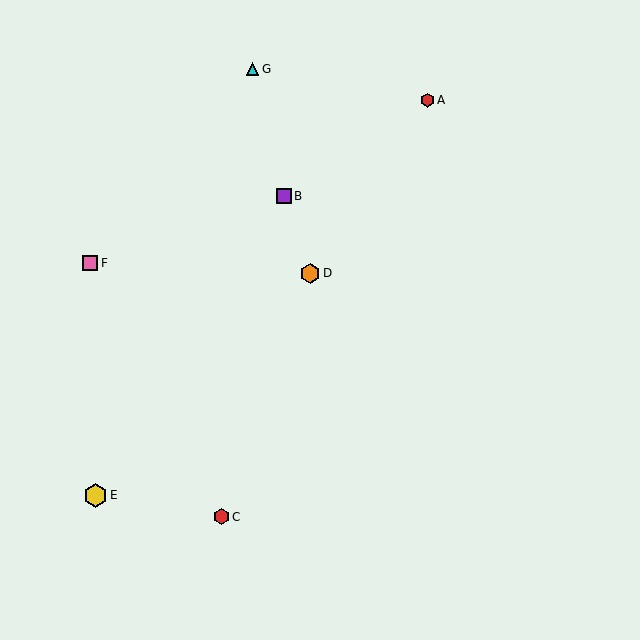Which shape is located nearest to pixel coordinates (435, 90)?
The red hexagon (labeled A) at (427, 100) is nearest to that location.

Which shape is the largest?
The yellow hexagon (labeled E) is the largest.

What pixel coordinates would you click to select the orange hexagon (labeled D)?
Click at (310, 273) to select the orange hexagon D.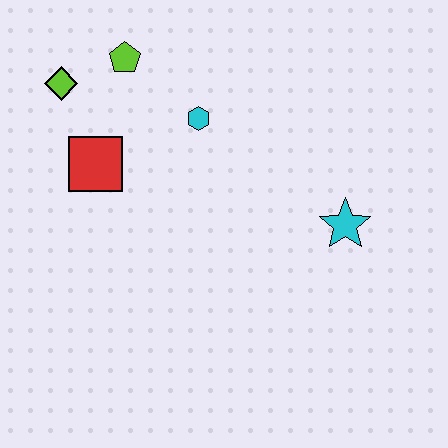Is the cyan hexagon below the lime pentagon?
Yes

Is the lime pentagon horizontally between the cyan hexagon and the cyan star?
No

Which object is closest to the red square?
The lime diamond is closest to the red square.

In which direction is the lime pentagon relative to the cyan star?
The lime pentagon is to the left of the cyan star.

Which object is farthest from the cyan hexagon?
The cyan star is farthest from the cyan hexagon.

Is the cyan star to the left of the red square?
No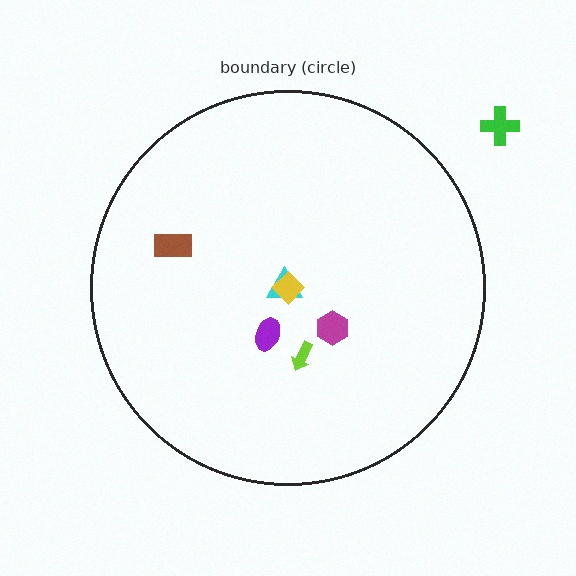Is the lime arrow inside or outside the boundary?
Inside.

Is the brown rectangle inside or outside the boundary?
Inside.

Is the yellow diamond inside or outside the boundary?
Inside.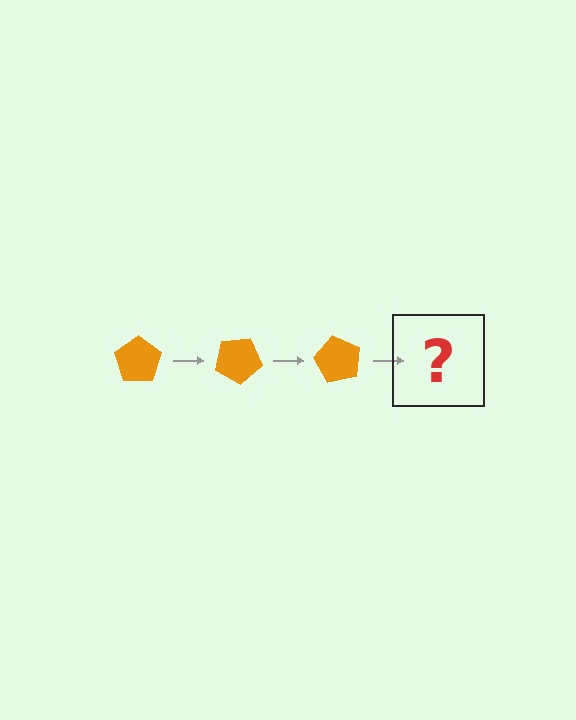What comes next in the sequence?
The next element should be an orange pentagon rotated 90 degrees.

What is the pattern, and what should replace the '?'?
The pattern is that the pentagon rotates 30 degrees each step. The '?' should be an orange pentagon rotated 90 degrees.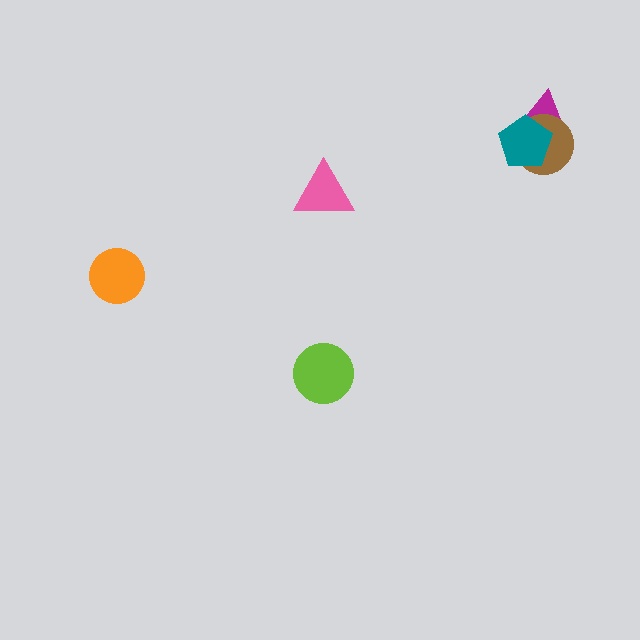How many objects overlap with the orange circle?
0 objects overlap with the orange circle.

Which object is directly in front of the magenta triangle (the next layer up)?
The brown circle is directly in front of the magenta triangle.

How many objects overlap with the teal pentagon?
2 objects overlap with the teal pentagon.